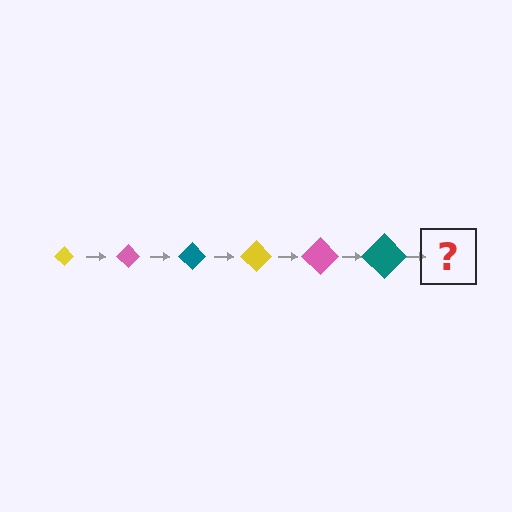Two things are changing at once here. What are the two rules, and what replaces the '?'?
The two rules are that the diamond grows larger each step and the color cycles through yellow, pink, and teal. The '?' should be a yellow diamond, larger than the previous one.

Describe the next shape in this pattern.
It should be a yellow diamond, larger than the previous one.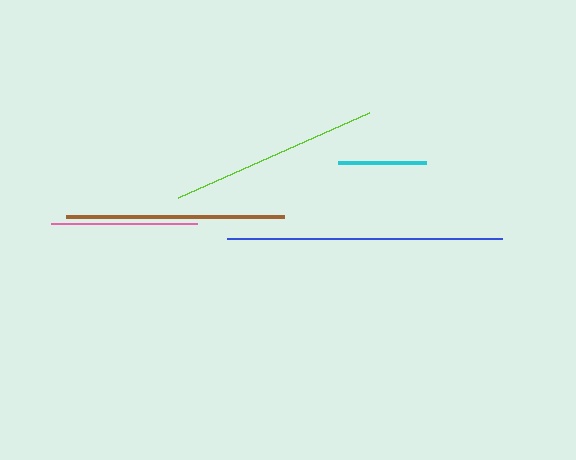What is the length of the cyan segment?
The cyan segment is approximately 88 pixels long.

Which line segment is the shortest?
The cyan line is the shortest at approximately 88 pixels.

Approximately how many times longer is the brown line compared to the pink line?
The brown line is approximately 1.5 times the length of the pink line.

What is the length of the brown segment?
The brown segment is approximately 218 pixels long.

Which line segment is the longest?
The blue line is the longest at approximately 275 pixels.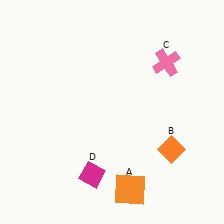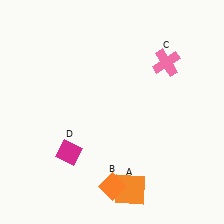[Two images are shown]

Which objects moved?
The objects that moved are: the orange diamond (B), the magenta diamond (D).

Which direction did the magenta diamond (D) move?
The magenta diamond (D) moved left.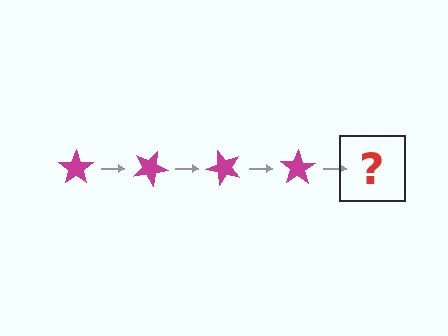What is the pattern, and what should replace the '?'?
The pattern is that the star rotates 25 degrees each step. The '?' should be a magenta star rotated 100 degrees.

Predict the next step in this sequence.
The next step is a magenta star rotated 100 degrees.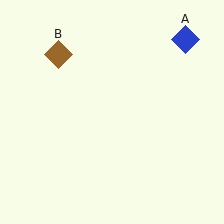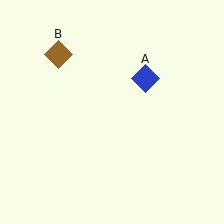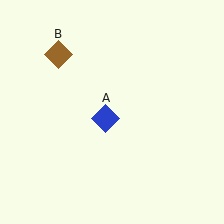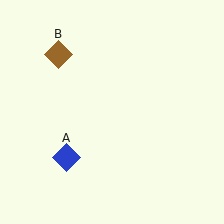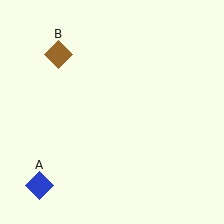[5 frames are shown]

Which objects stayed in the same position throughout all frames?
Brown diamond (object B) remained stationary.